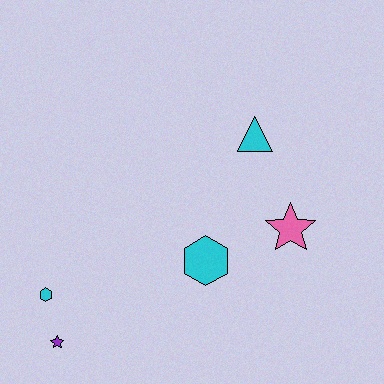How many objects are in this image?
There are 5 objects.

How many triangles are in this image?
There is 1 triangle.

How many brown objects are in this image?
There are no brown objects.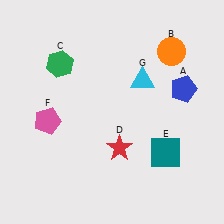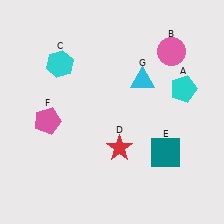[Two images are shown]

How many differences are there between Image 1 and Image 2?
There are 3 differences between the two images.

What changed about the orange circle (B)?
In Image 1, B is orange. In Image 2, it changed to pink.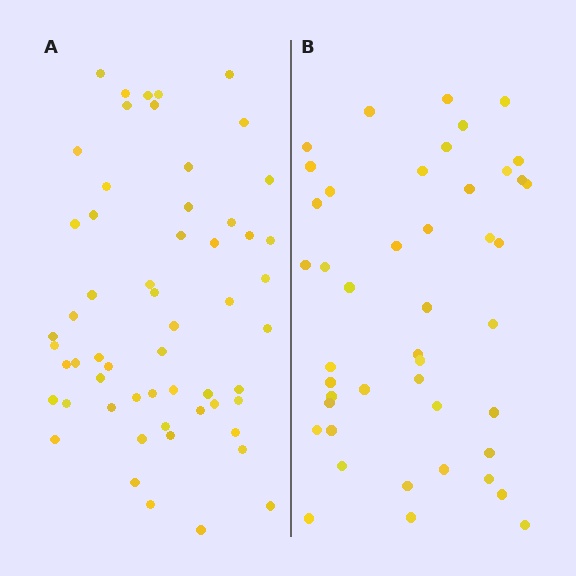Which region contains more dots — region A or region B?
Region A (the left region) has more dots.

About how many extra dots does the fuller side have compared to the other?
Region A has roughly 12 or so more dots than region B.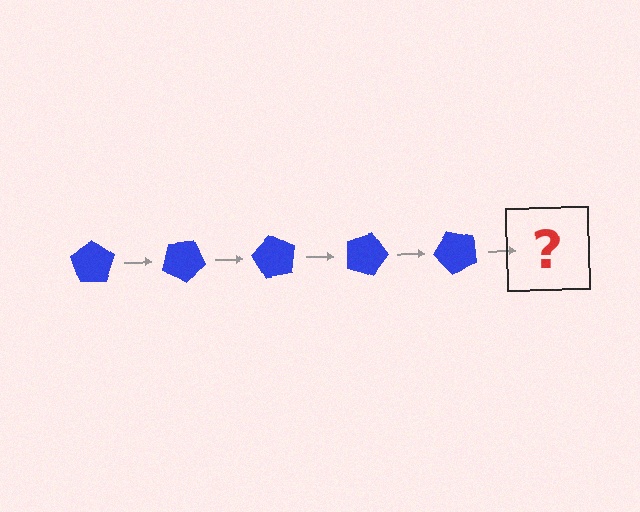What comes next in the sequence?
The next element should be a blue pentagon rotated 150 degrees.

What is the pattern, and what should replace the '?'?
The pattern is that the pentagon rotates 30 degrees each step. The '?' should be a blue pentagon rotated 150 degrees.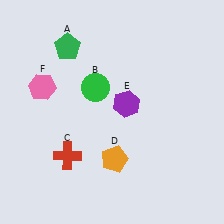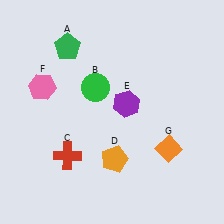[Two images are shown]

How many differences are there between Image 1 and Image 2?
There is 1 difference between the two images.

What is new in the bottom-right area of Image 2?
An orange diamond (G) was added in the bottom-right area of Image 2.